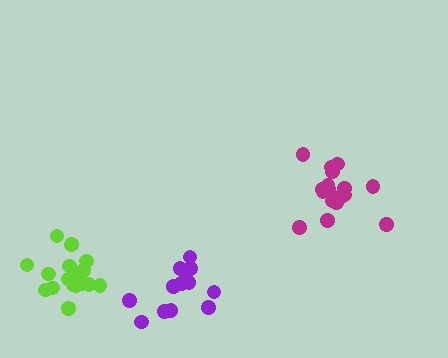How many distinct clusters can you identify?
There are 3 distinct clusters.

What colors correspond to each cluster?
The clusters are colored: purple, magenta, lime.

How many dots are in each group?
Group 1: 13 dots, Group 2: 18 dots, Group 3: 17 dots (48 total).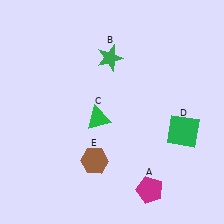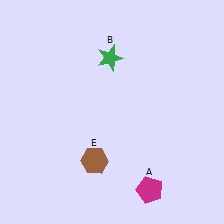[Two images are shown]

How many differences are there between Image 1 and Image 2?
There are 2 differences between the two images.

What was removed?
The green square (D), the green triangle (C) were removed in Image 2.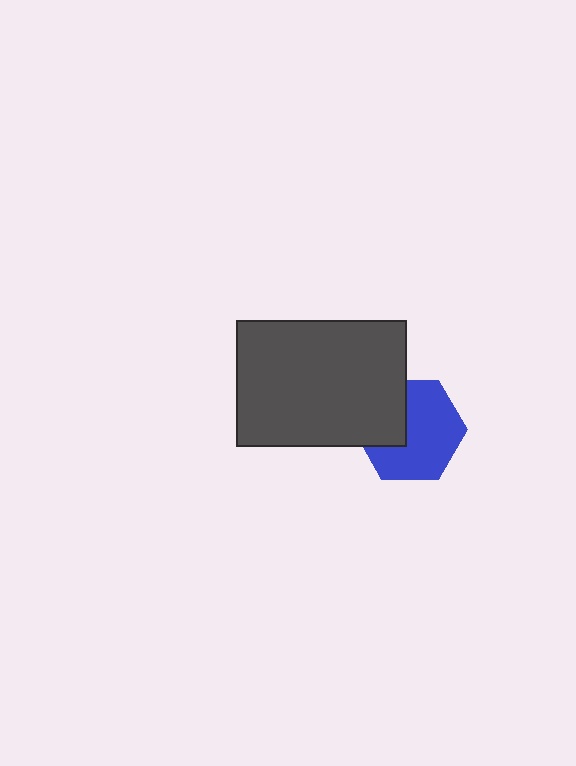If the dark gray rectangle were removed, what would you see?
You would see the complete blue hexagon.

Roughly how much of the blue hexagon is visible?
Most of it is visible (roughly 66%).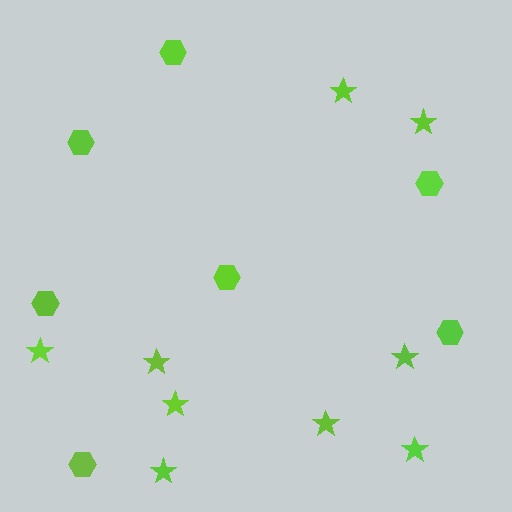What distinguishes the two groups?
There are 2 groups: one group of stars (9) and one group of hexagons (7).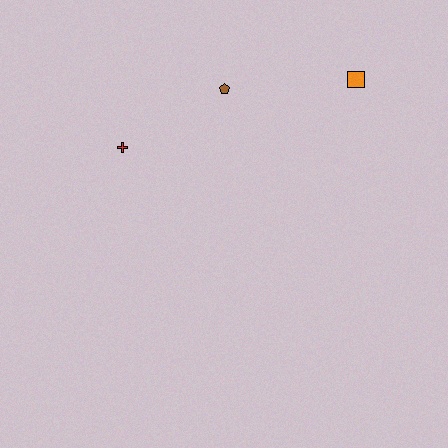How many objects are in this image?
There are 3 objects.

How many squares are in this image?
There is 1 square.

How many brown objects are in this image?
There is 1 brown object.